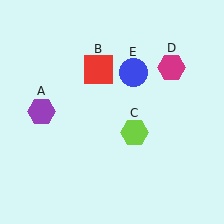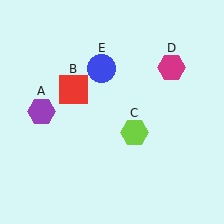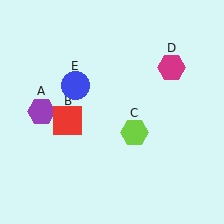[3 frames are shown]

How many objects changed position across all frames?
2 objects changed position: red square (object B), blue circle (object E).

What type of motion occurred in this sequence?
The red square (object B), blue circle (object E) rotated counterclockwise around the center of the scene.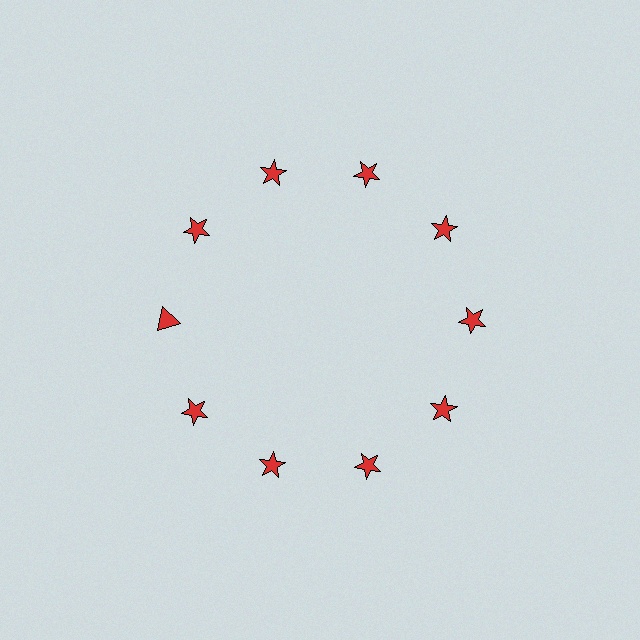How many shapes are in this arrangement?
There are 10 shapes arranged in a ring pattern.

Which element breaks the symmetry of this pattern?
The red triangle at roughly the 9 o'clock position breaks the symmetry. All other shapes are red stars.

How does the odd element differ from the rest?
It has a different shape: triangle instead of star.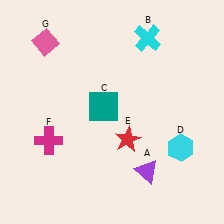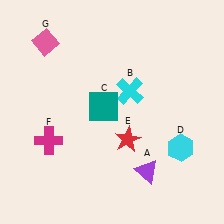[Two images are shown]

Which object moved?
The cyan cross (B) moved down.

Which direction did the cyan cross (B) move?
The cyan cross (B) moved down.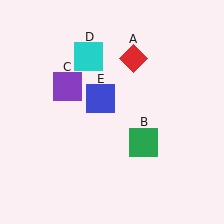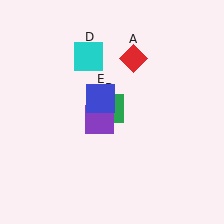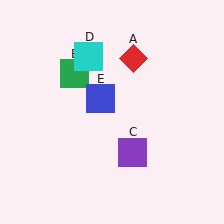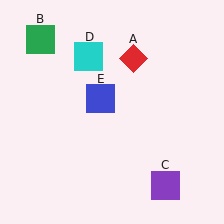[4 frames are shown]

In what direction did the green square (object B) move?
The green square (object B) moved up and to the left.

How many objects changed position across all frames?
2 objects changed position: green square (object B), purple square (object C).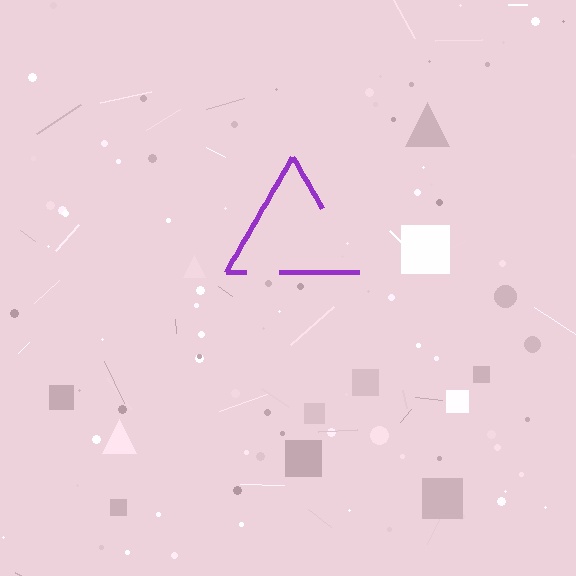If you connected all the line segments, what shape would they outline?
They would outline a triangle.